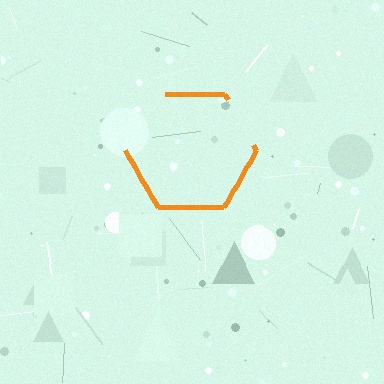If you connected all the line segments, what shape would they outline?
They would outline a hexagon.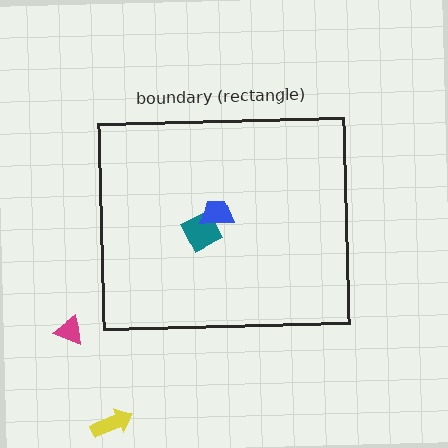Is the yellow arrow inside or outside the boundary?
Outside.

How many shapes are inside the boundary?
2 inside, 2 outside.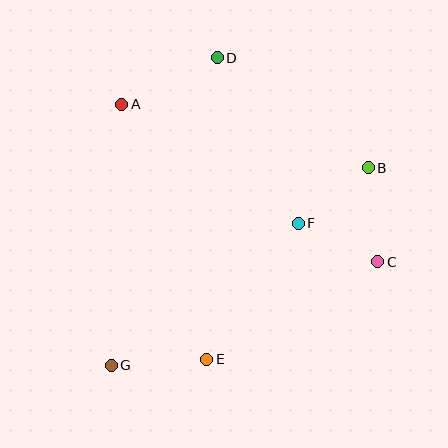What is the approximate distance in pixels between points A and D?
The distance between A and D is approximately 106 pixels.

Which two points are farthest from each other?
Points D and G are farthest from each other.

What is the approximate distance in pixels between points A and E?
The distance between A and E is approximately 269 pixels.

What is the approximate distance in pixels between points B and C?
The distance between B and C is approximately 95 pixels.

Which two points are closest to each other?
Points C and F are closest to each other.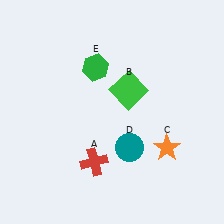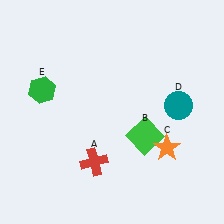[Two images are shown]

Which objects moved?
The objects that moved are: the green square (B), the teal circle (D), the green hexagon (E).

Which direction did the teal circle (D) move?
The teal circle (D) moved right.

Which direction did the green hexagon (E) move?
The green hexagon (E) moved left.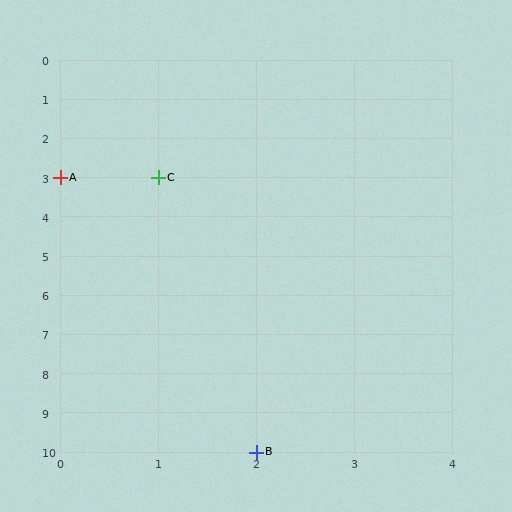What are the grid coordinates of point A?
Point A is at grid coordinates (0, 3).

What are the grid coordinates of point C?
Point C is at grid coordinates (1, 3).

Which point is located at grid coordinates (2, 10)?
Point B is at (2, 10).